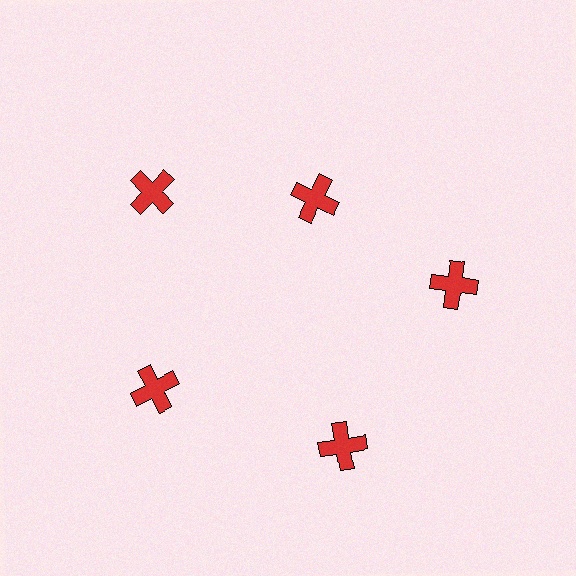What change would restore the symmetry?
The symmetry would be restored by moving it outward, back onto the ring so that all 5 crosses sit at equal angles and equal distance from the center.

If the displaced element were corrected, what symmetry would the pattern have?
It would have 5-fold rotational symmetry — the pattern would map onto itself every 72 degrees.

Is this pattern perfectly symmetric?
No. The 5 red crosses are arranged in a ring, but one element near the 1 o'clock position is pulled inward toward the center, breaking the 5-fold rotational symmetry.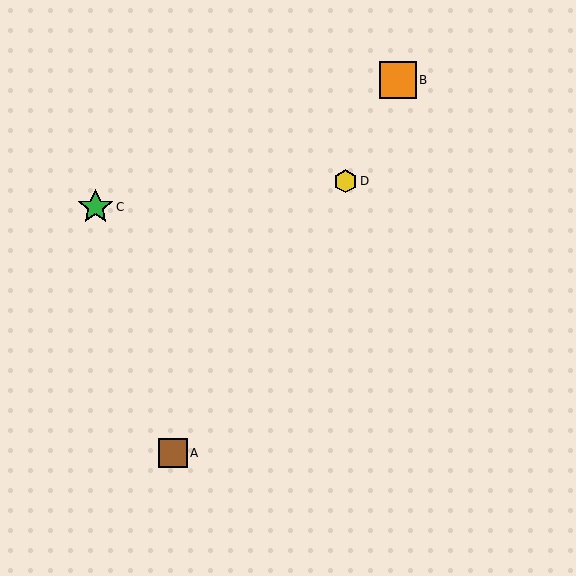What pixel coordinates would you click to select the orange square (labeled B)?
Click at (398, 80) to select the orange square B.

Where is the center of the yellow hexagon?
The center of the yellow hexagon is at (346, 181).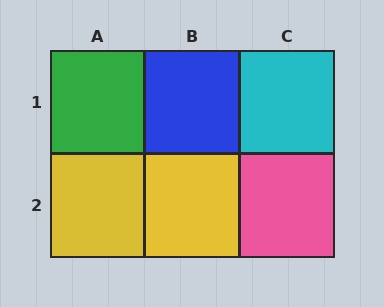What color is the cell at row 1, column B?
Blue.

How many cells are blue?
1 cell is blue.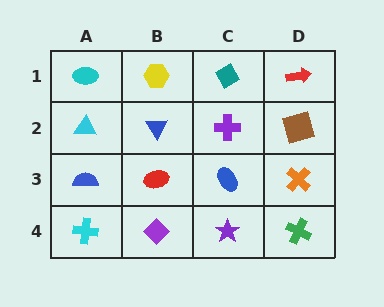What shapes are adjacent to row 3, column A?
A cyan triangle (row 2, column A), a cyan cross (row 4, column A), a red ellipse (row 3, column B).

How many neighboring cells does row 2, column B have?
4.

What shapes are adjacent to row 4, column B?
A red ellipse (row 3, column B), a cyan cross (row 4, column A), a purple star (row 4, column C).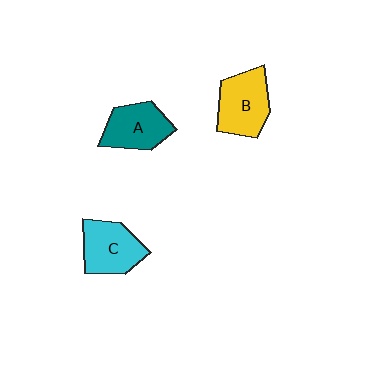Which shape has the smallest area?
Shape A (teal).